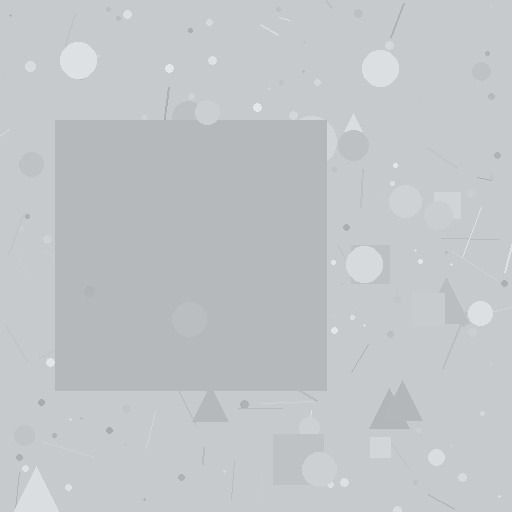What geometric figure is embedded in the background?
A square is embedded in the background.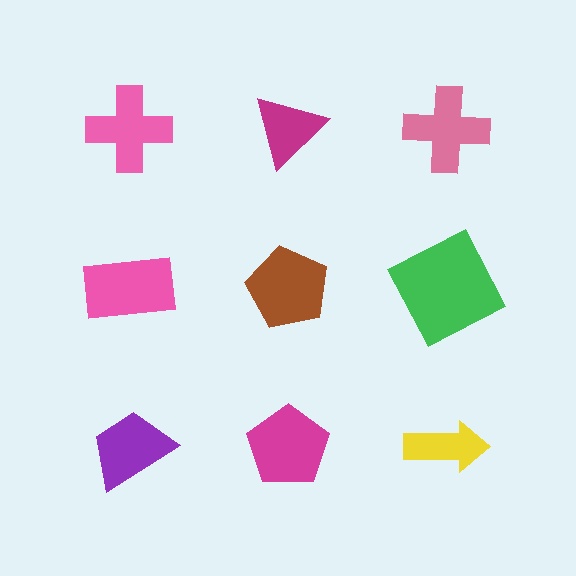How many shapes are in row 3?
3 shapes.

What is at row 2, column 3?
A green square.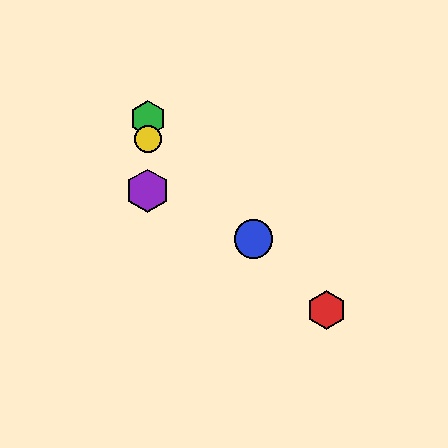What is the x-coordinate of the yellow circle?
The yellow circle is at x≈148.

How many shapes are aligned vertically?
3 shapes (the green hexagon, the yellow circle, the purple hexagon) are aligned vertically.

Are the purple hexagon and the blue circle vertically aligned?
No, the purple hexagon is at x≈148 and the blue circle is at x≈254.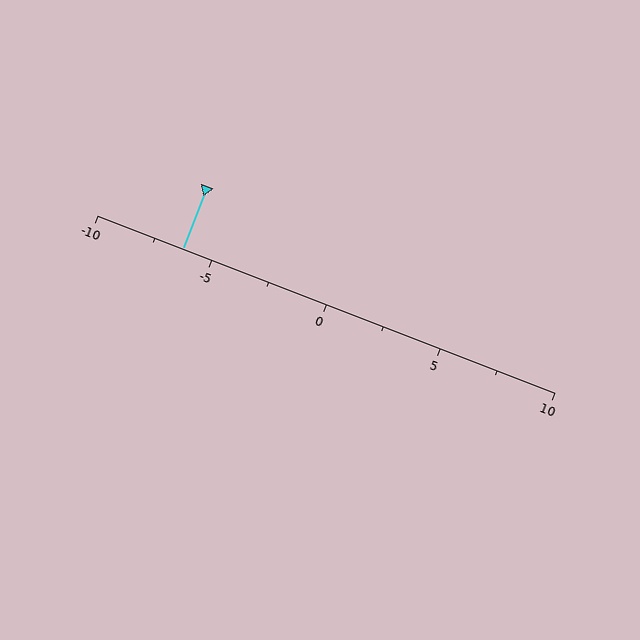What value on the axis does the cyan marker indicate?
The marker indicates approximately -6.2.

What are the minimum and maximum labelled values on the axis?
The axis runs from -10 to 10.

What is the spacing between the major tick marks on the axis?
The major ticks are spaced 5 apart.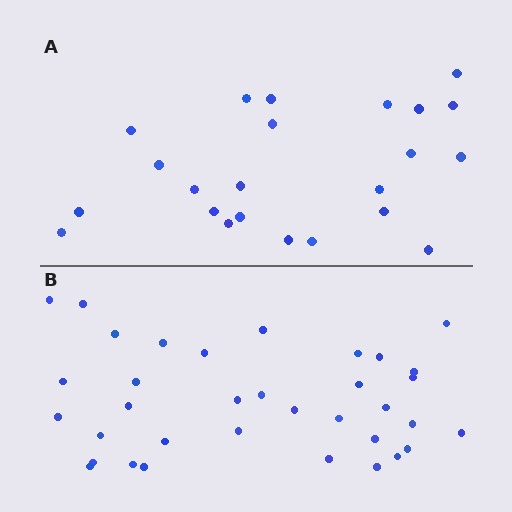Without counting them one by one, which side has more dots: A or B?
Region B (the bottom region) has more dots.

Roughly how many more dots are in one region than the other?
Region B has roughly 12 or so more dots than region A.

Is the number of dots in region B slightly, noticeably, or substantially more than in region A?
Region B has substantially more. The ratio is roughly 1.5 to 1.